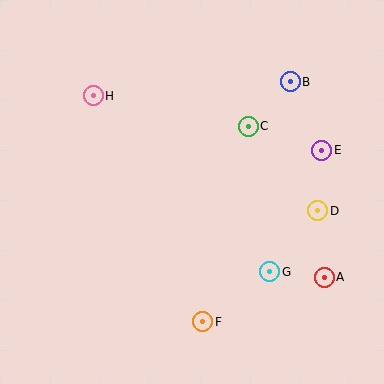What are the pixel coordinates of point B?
Point B is at (290, 82).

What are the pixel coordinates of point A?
Point A is at (324, 277).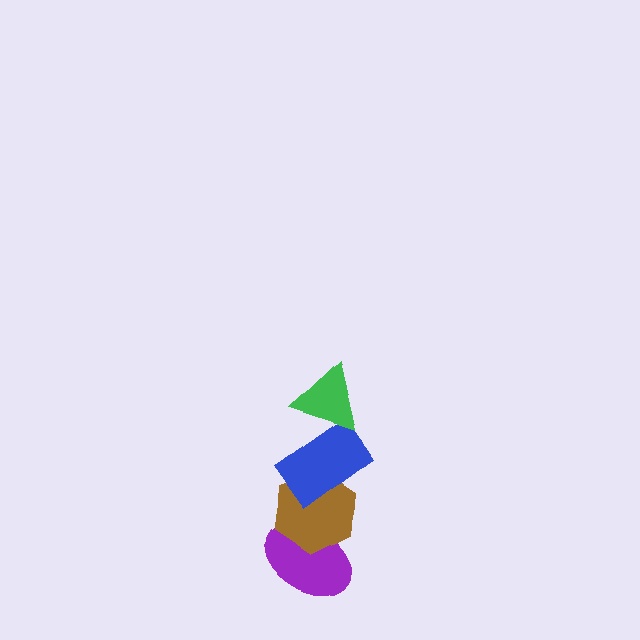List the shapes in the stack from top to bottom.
From top to bottom: the green triangle, the blue rectangle, the brown hexagon, the purple ellipse.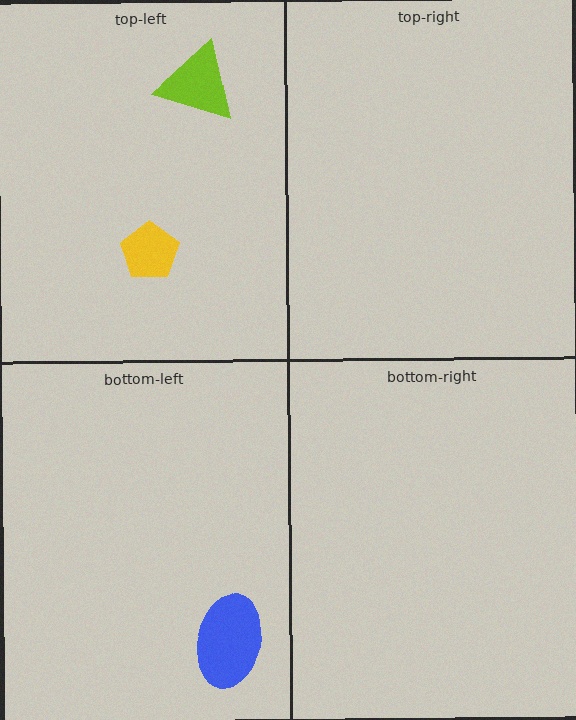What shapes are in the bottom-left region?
The blue ellipse.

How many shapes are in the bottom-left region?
1.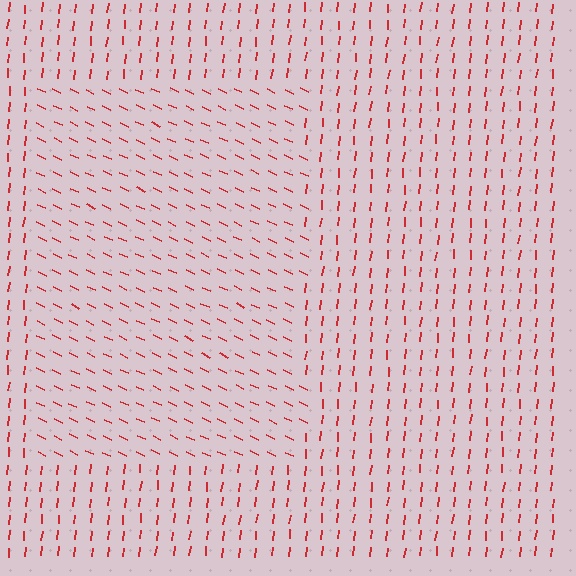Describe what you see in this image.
The image is filled with small red line segments. A rectangle region in the image has lines oriented differently from the surrounding lines, creating a visible texture boundary.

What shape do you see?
I see a rectangle.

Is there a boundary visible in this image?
Yes, there is a texture boundary formed by a change in line orientation.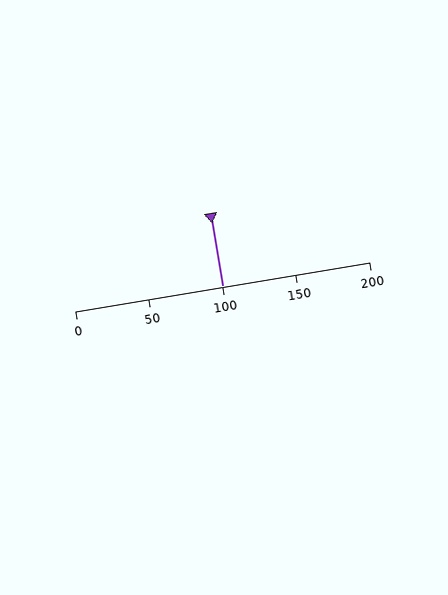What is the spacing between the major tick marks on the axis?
The major ticks are spaced 50 apart.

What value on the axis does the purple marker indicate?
The marker indicates approximately 100.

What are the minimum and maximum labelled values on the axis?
The axis runs from 0 to 200.